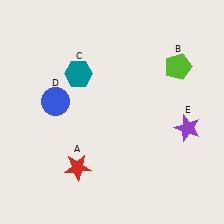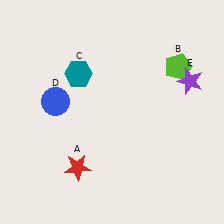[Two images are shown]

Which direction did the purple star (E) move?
The purple star (E) moved up.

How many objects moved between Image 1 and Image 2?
1 object moved between the two images.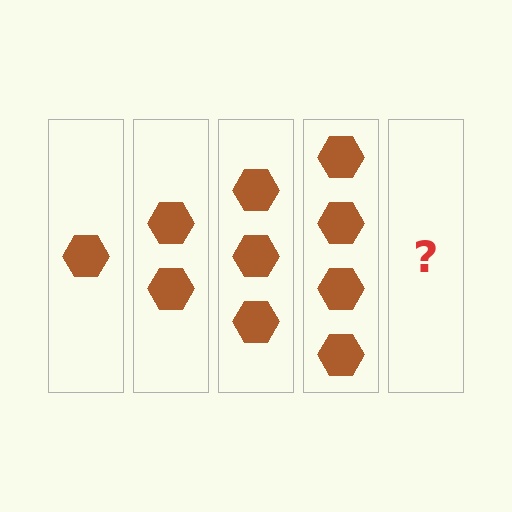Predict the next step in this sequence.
The next step is 5 hexagons.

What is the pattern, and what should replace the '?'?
The pattern is that each step adds one more hexagon. The '?' should be 5 hexagons.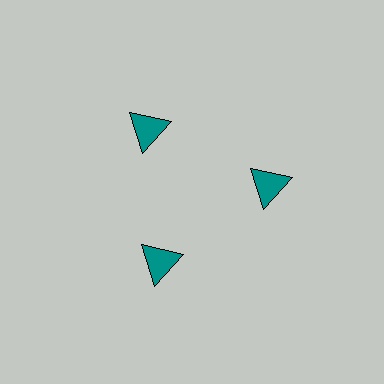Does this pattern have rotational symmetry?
Yes, this pattern has 3-fold rotational symmetry. It looks the same after rotating 120 degrees around the center.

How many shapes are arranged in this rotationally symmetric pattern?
There are 3 shapes, arranged in 3 groups of 1.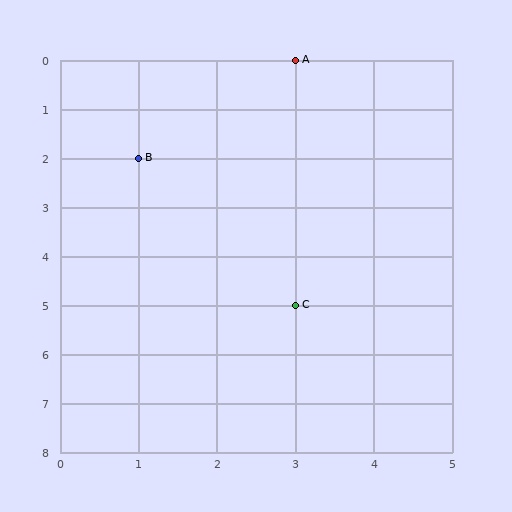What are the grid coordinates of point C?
Point C is at grid coordinates (3, 5).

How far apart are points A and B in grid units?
Points A and B are 2 columns and 2 rows apart (about 2.8 grid units diagonally).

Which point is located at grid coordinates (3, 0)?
Point A is at (3, 0).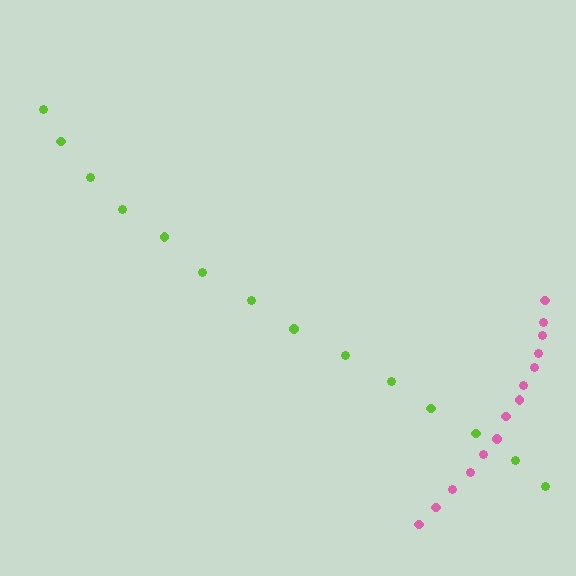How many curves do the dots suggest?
There are 2 distinct paths.